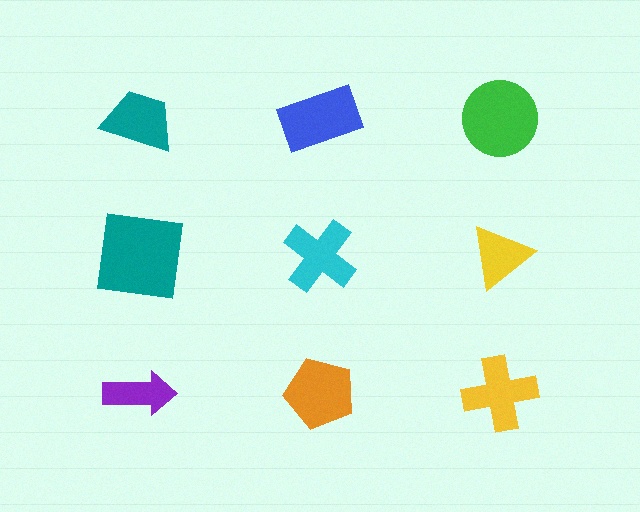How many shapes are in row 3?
3 shapes.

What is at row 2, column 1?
A teal square.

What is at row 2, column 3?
A yellow triangle.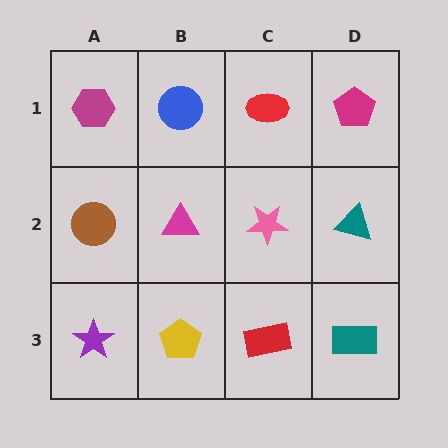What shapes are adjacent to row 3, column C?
A pink star (row 2, column C), a yellow pentagon (row 3, column B), a teal rectangle (row 3, column D).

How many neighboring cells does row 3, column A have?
2.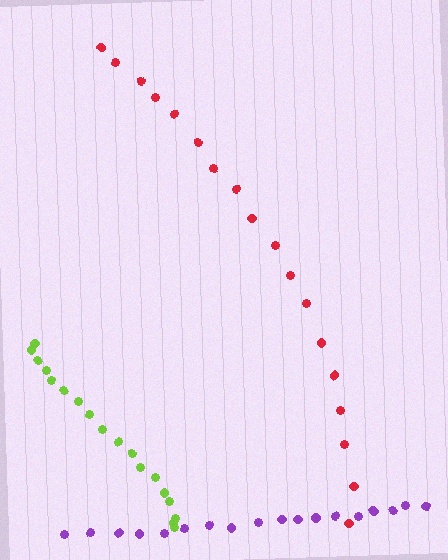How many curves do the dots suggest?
There are 3 distinct paths.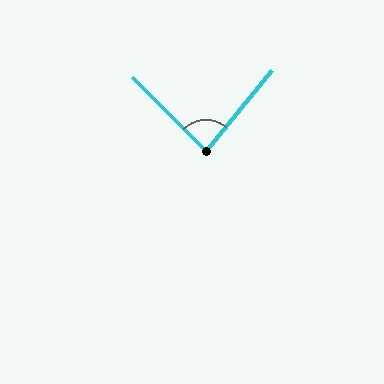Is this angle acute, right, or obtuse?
It is acute.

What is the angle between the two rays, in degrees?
Approximately 84 degrees.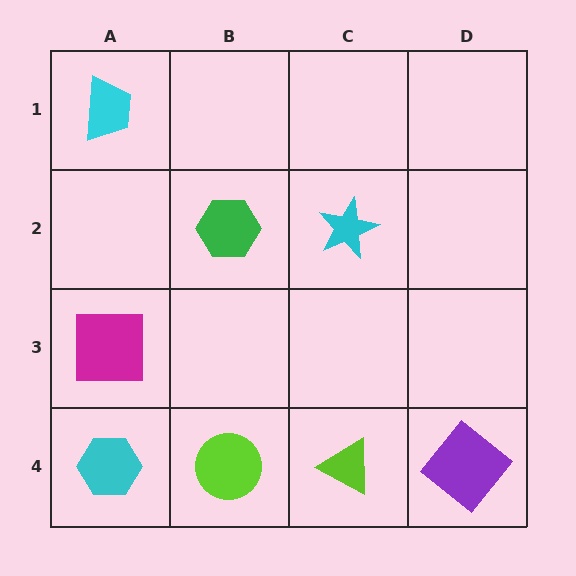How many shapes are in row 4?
4 shapes.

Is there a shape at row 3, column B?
No, that cell is empty.